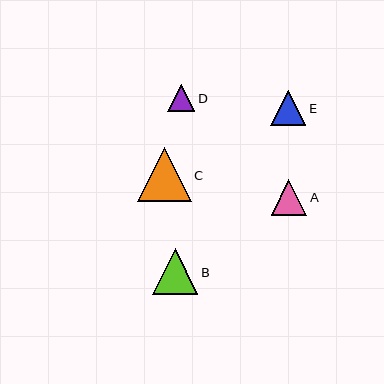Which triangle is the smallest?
Triangle D is the smallest with a size of approximately 27 pixels.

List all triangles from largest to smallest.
From largest to smallest: C, B, A, E, D.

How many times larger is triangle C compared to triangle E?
Triangle C is approximately 1.5 times the size of triangle E.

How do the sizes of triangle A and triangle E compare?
Triangle A and triangle E are approximately the same size.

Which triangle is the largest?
Triangle C is the largest with a size of approximately 54 pixels.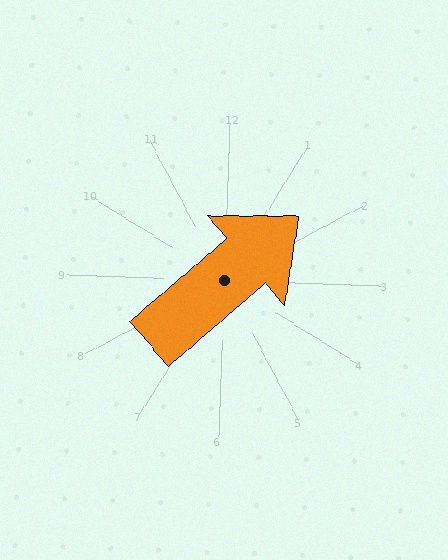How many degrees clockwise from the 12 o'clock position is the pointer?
Approximately 47 degrees.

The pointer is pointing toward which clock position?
Roughly 2 o'clock.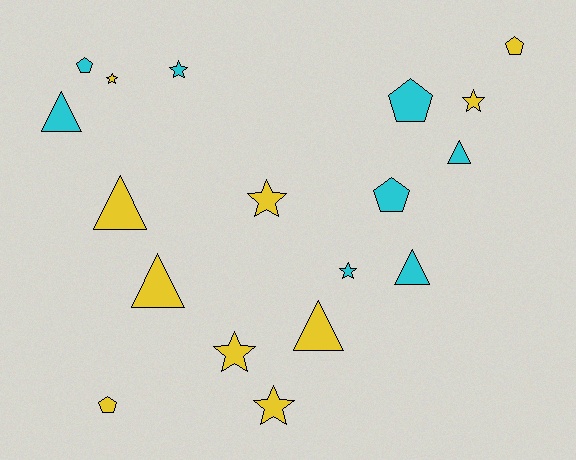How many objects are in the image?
There are 18 objects.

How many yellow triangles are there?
There are 3 yellow triangles.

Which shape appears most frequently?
Star, with 7 objects.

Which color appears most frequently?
Yellow, with 10 objects.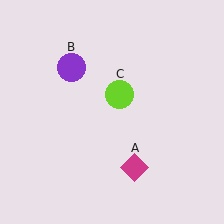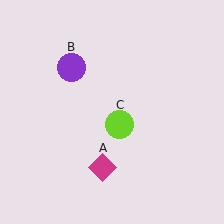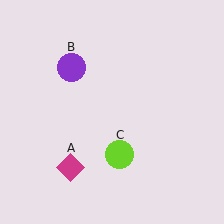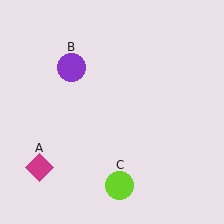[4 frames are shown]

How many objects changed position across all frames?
2 objects changed position: magenta diamond (object A), lime circle (object C).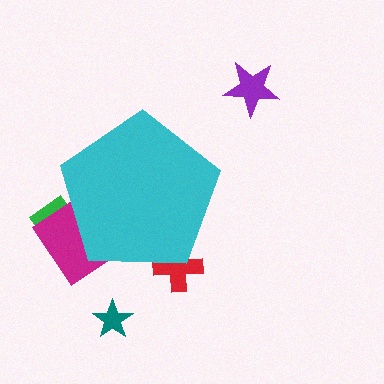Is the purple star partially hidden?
No, the purple star is fully visible.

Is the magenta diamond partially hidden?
Yes, the magenta diamond is partially hidden behind the cyan pentagon.